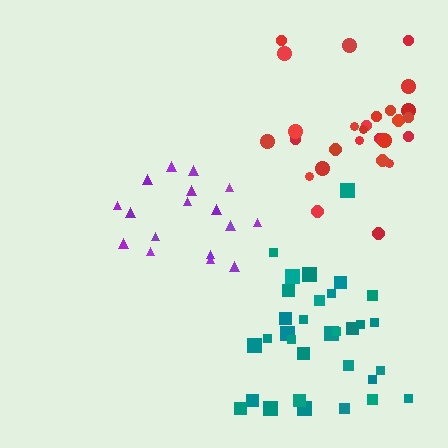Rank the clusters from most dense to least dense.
teal, red, purple.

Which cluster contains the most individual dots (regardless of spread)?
Teal (32).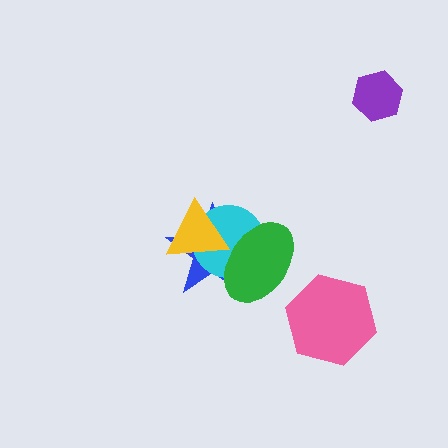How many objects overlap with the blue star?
3 objects overlap with the blue star.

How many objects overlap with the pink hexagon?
0 objects overlap with the pink hexagon.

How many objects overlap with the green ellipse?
3 objects overlap with the green ellipse.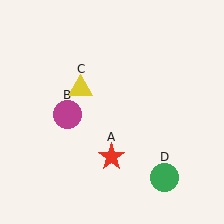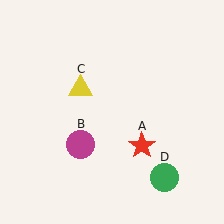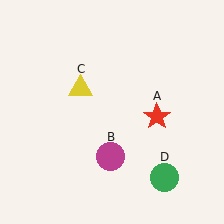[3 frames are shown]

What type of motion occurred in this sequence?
The red star (object A), magenta circle (object B) rotated counterclockwise around the center of the scene.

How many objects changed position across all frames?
2 objects changed position: red star (object A), magenta circle (object B).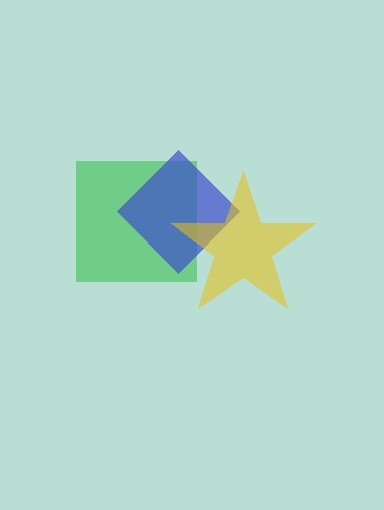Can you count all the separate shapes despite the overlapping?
Yes, there are 3 separate shapes.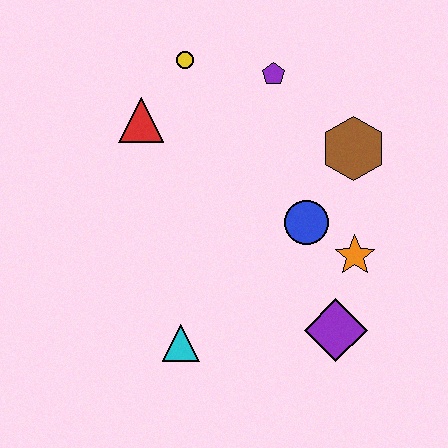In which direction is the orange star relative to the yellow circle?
The orange star is below the yellow circle.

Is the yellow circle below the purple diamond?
No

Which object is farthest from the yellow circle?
The purple diamond is farthest from the yellow circle.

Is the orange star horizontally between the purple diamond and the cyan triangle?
No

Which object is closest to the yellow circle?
The red triangle is closest to the yellow circle.